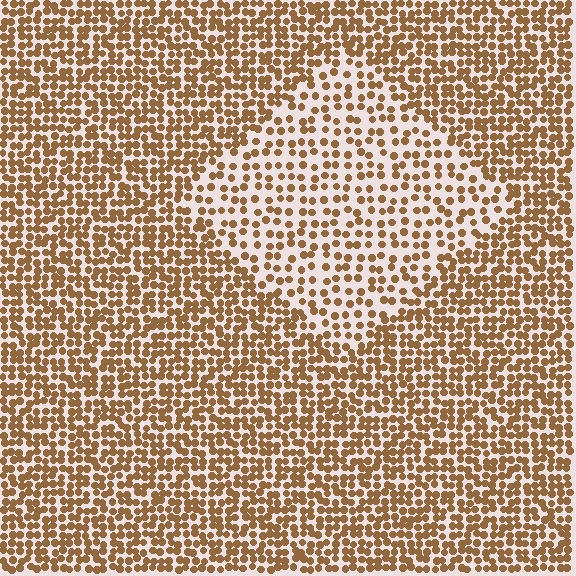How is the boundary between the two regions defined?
The boundary is defined by a change in element density (approximately 1.9x ratio). All elements are the same color, size, and shape.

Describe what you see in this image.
The image contains small brown elements arranged at two different densities. A diamond-shaped region is visible where the elements are less densely packed than the surrounding area.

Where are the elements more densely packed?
The elements are more densely packed outside the diamond boundary.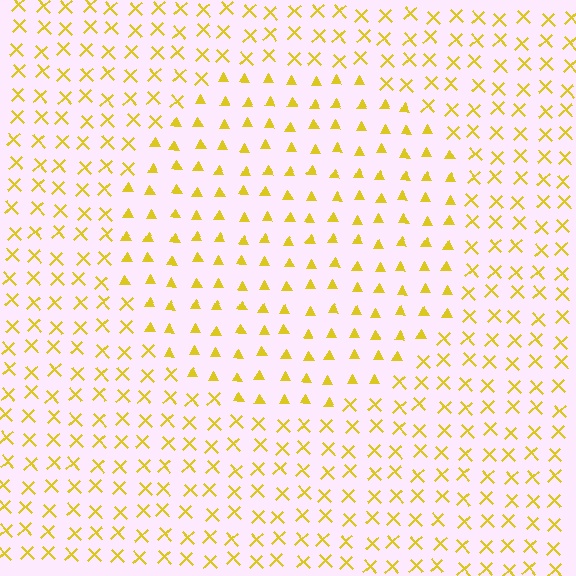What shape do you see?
I see a circle.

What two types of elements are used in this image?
The image uses triangles inside the circle region and X marks outside it.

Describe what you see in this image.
The image is filled with small yellow elements arranged in a uniform grid. A circle-shaped region contains triangles, while the surrounding area contains X marks. The boundary is defined purely by the change in element shape.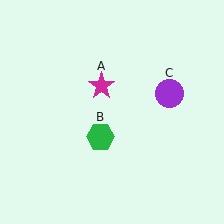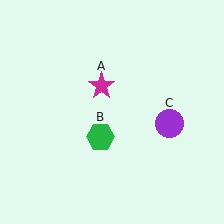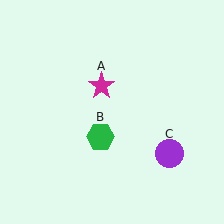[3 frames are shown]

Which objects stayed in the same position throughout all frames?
Magenta star (object A) and green hexagon (object B) remained stationary.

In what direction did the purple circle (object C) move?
The purple circle (object C) moved down.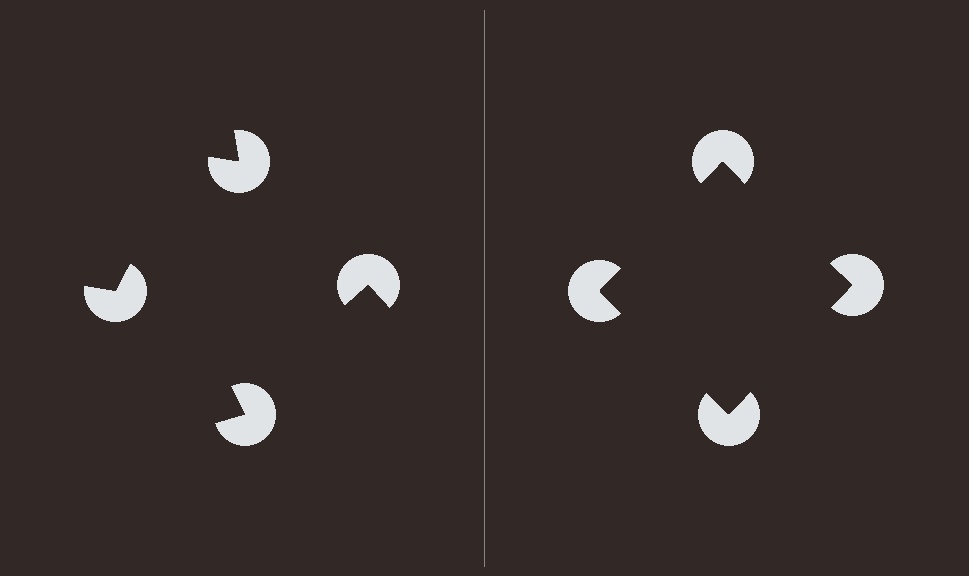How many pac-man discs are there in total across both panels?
8 — 4 on each side.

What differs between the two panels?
The pac-man discs are positioned identically on both sides; only the wedge orientations differ. On the right they align to a square; on the left they are misaligned.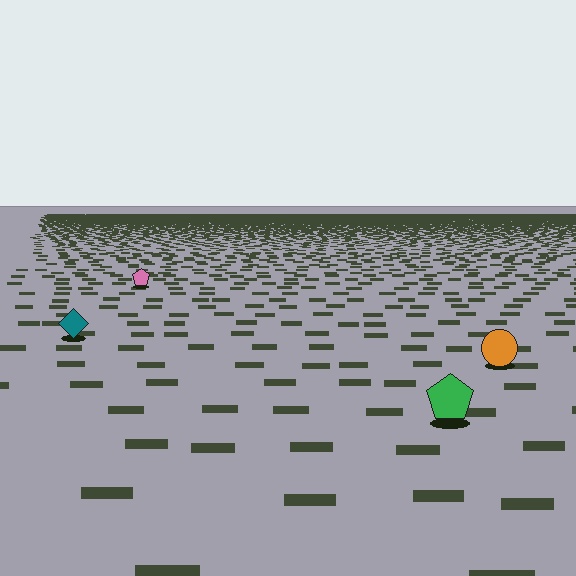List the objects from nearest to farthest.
From nearest to farthest: the green pentagon, the orange circle, the teal diamond, the pink pentagon.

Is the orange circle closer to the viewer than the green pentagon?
No. The green pentagon is closer — you can tell from the texture gradient: the ground texture is coarser near it.